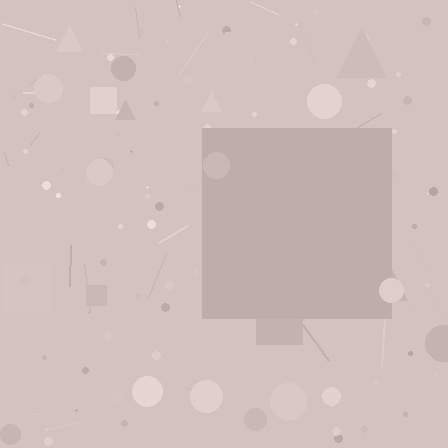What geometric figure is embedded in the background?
A square is embedded in the background.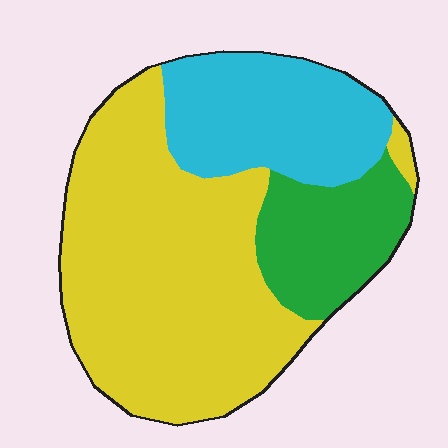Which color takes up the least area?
Green, at roughly 15%.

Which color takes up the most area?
Yellow, at roughly 60%.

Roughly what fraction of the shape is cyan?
Cyan covers roughly 25% of the shape.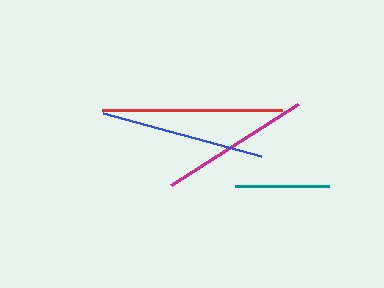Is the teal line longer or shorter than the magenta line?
The magenta line is longer than the teal line.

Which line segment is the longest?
The red line is the longest at approximately 180 pixels.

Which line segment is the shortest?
The teal line is the shortest at approximately 94 pixels.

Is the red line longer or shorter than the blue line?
The red line is longer than the blue line.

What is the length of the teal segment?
The teal segment is approximately 94 pixels long.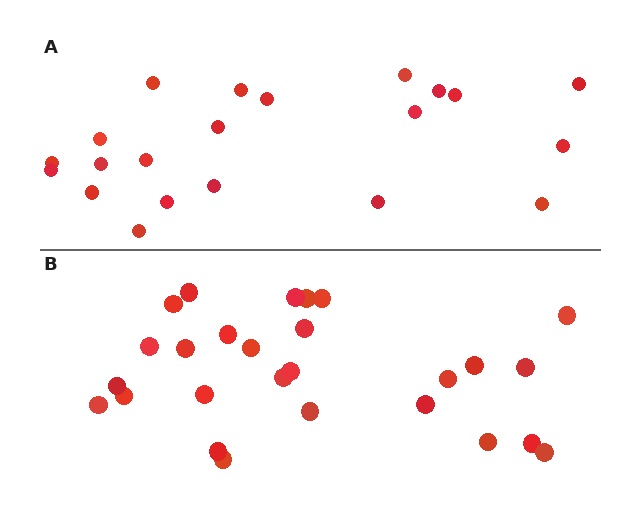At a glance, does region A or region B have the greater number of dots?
Region B (the bottom region) has more dots.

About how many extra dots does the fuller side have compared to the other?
Region B has about 6 more dots than region A.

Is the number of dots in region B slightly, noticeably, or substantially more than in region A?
Region B has noticeably more, but not dramatically so. The ratio is roughly 1.3 to 1.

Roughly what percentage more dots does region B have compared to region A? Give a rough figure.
About 30% more.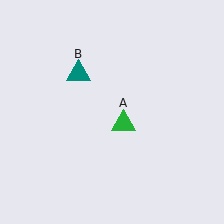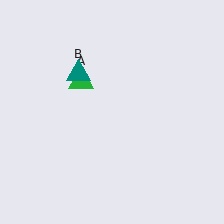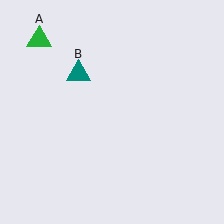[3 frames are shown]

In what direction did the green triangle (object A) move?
The green triangle (object A) moved up and to the left.